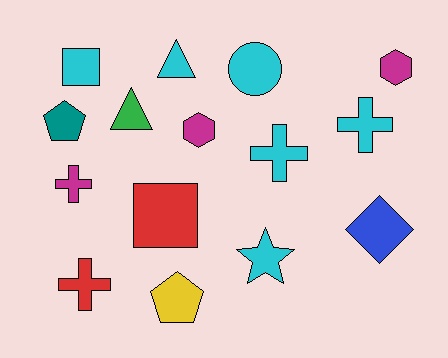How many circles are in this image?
There is 1 circle.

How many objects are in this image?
There are 15 objects.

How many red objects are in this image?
There are 2 red objects.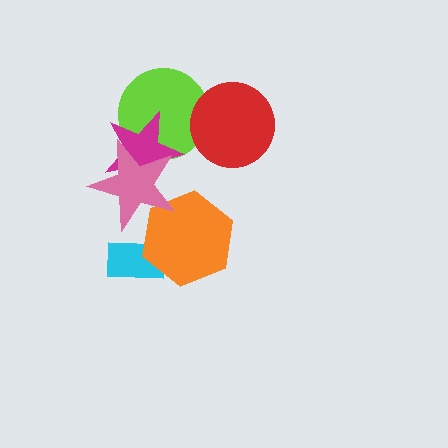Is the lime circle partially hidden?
Yes, it is partially covered by another shape.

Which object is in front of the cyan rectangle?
The orange hexagon is in front of the cyan rectangle.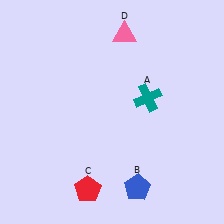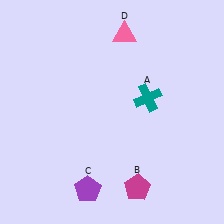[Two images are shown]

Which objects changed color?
B changed from blue to magenta. C changed from red to purple.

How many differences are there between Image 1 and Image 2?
There are 2 differences between the two images.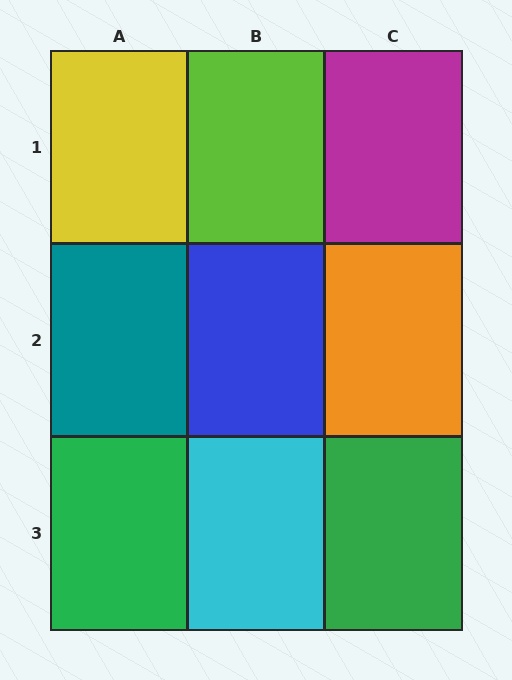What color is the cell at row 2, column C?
Orange.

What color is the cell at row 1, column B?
Lime.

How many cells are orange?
1 cell is orange.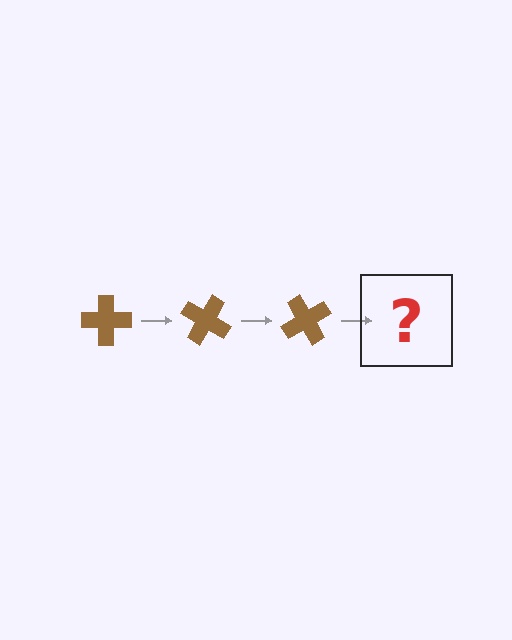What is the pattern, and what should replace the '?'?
The pattern is that the cross rotates 30 degrees each step. The '?' should be a brown cross rotated 90 degrees.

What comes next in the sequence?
The next element should be a brown cross rotated 90 degrees.